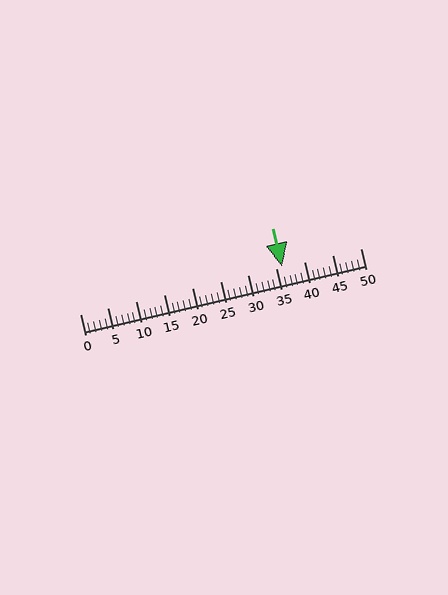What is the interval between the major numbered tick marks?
The major tick marks are spaced 5 units apart.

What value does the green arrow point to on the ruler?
The green arrow points to approximately 36.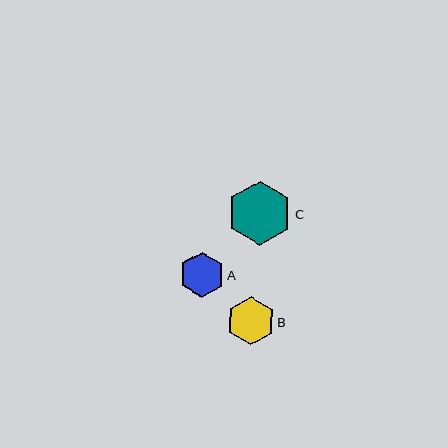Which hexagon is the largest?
Hexagon C is the largest with a size of approximately 64 pixels.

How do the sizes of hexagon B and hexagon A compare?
Hexagon B and hexagon A are approximately the same size.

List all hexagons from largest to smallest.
From largest to smallest: C, B, A.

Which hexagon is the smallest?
Hexagon A is the smallest with a size of approximately 45 pixels.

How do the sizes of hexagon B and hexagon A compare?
Hexagon B and hexagon A are approximately the same size.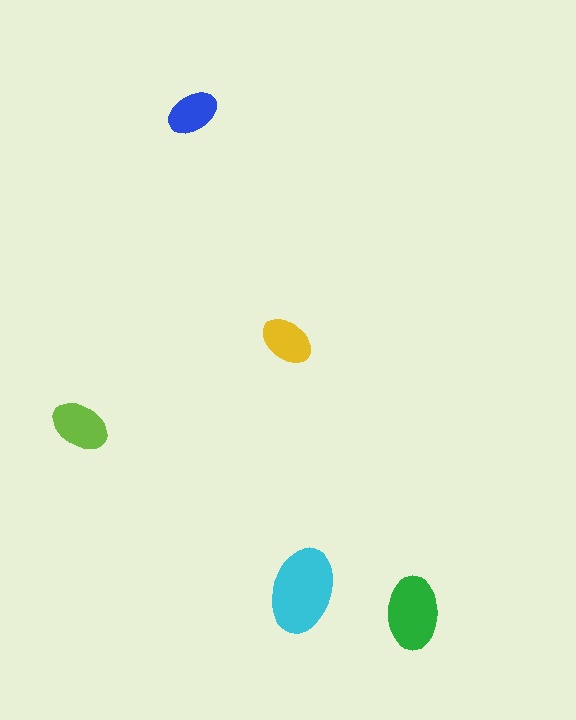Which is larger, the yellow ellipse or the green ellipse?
The green one.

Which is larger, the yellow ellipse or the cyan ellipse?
The cyan one.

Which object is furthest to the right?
The green ellipse is rightmost.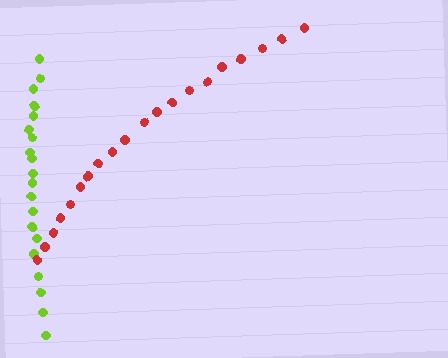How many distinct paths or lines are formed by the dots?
There are 2 distinct paths.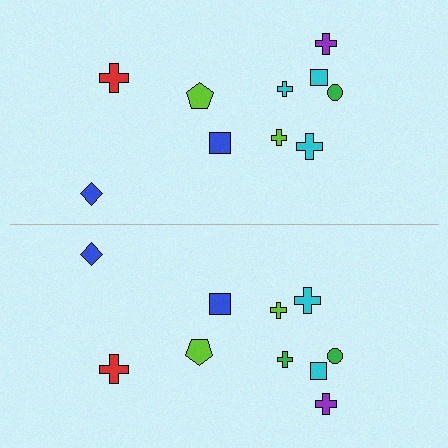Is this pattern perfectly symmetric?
No, the pattern is not perfectly symmetric. The green cross on the bottom side breaks the symmetry — its mirror counterpart is cyan.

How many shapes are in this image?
There are 20 shapes in this image.